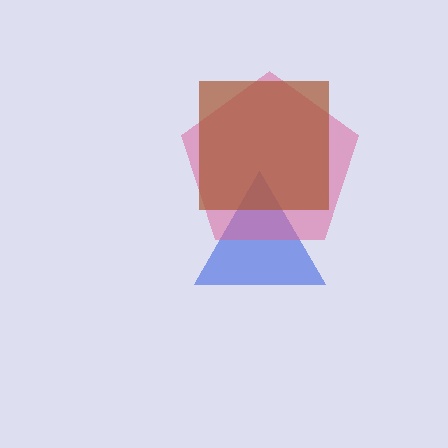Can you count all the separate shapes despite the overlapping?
Yes, there are 3 separate shapes.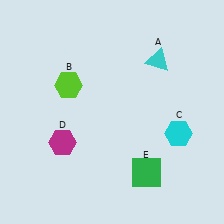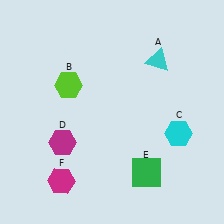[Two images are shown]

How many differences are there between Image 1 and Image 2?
There is 1 difference between the two images.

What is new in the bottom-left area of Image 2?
A magenta hexagon (F) was added in the bottom-left area of Image 2.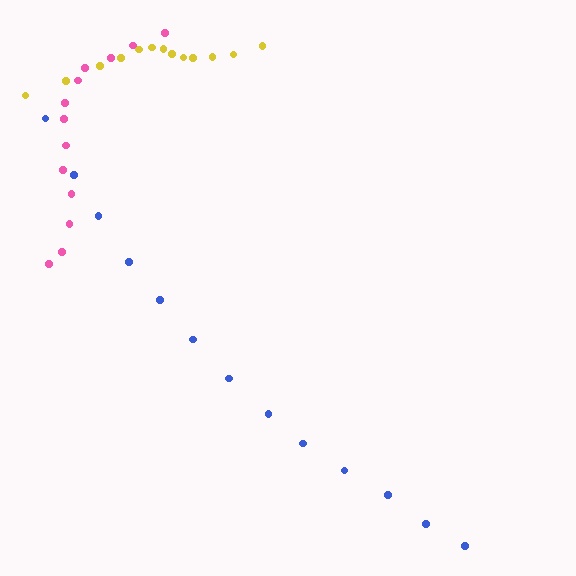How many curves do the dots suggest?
There are 3 distinct paths.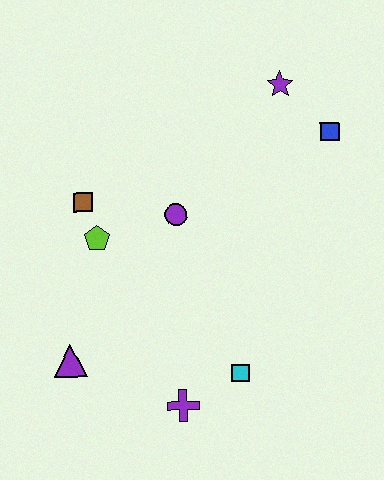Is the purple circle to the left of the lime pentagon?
No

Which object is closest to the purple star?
The blue square is closest to the purple star.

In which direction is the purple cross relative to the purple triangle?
The purple cross is to the right of the purple triangle.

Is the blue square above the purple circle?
Yes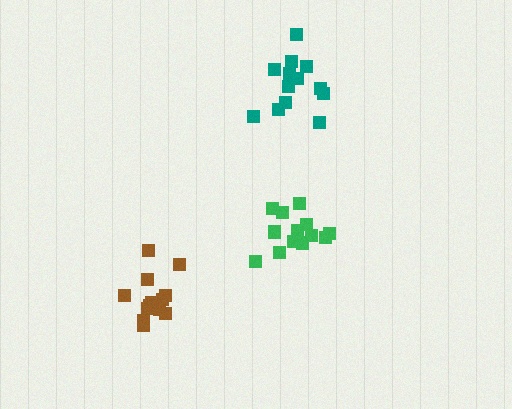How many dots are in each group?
Group 1: 13 dots, Group 2: 13 dots, Group 3: 13 dots (39 total).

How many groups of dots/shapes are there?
There are 3 groups.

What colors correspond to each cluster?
The clusters are colored: green, brown, teal.